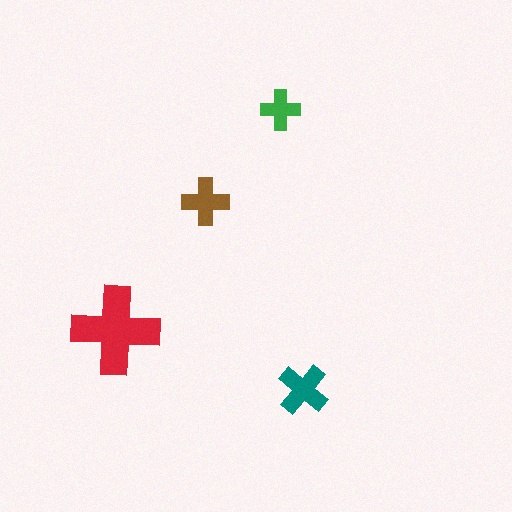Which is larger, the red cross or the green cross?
The red one.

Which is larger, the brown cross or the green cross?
The brown one.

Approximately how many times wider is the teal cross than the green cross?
About 1.5 times wider.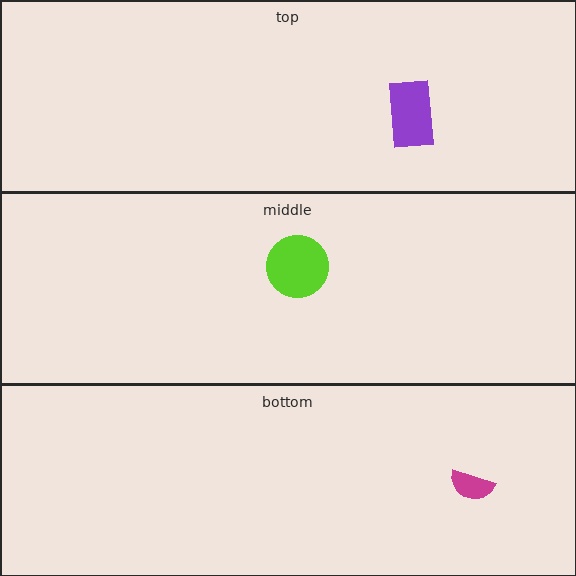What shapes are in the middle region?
The lime circle.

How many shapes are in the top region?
1.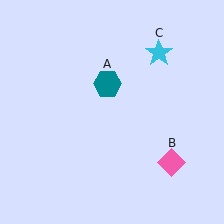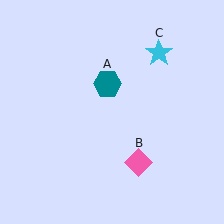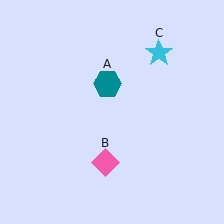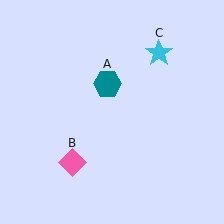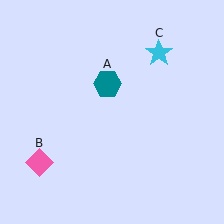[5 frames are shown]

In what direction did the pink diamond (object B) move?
The pink diamond (object B) moved left.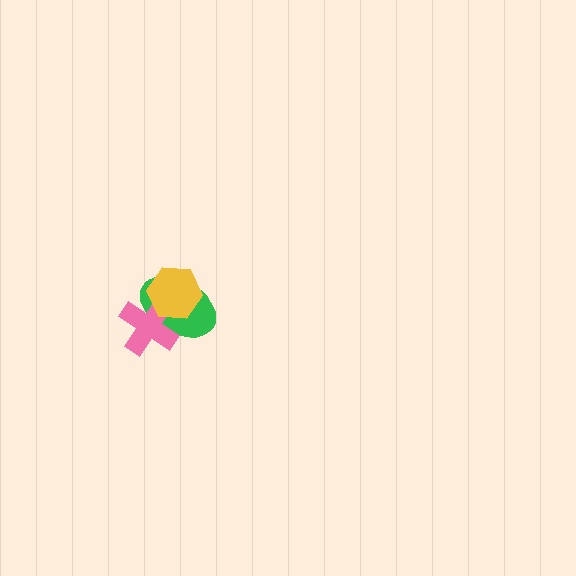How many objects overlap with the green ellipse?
2 objects overlap with the green ellipse.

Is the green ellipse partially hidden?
Yes, it is partially covered by another shape.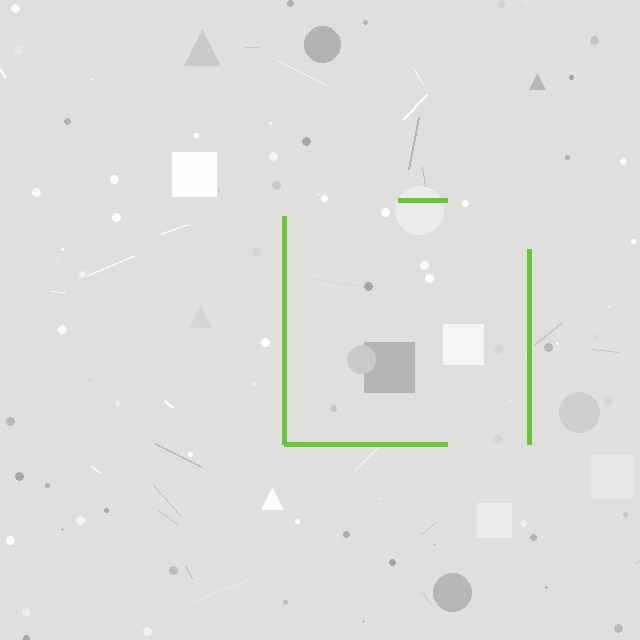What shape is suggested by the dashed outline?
The dashed outline suggests a square.